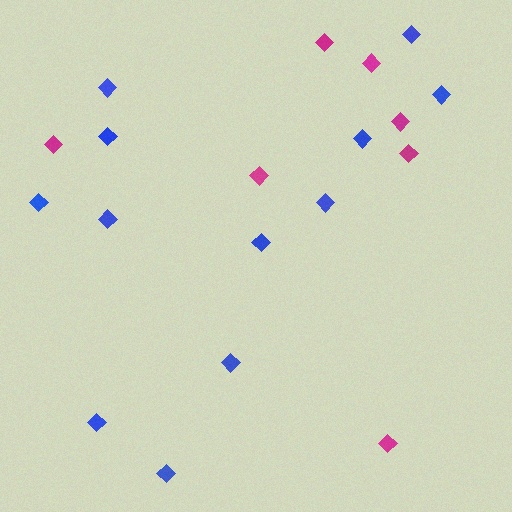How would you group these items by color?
There are 2 groups: one group of magenta diamonds (7) and one group of blue diamonds (12).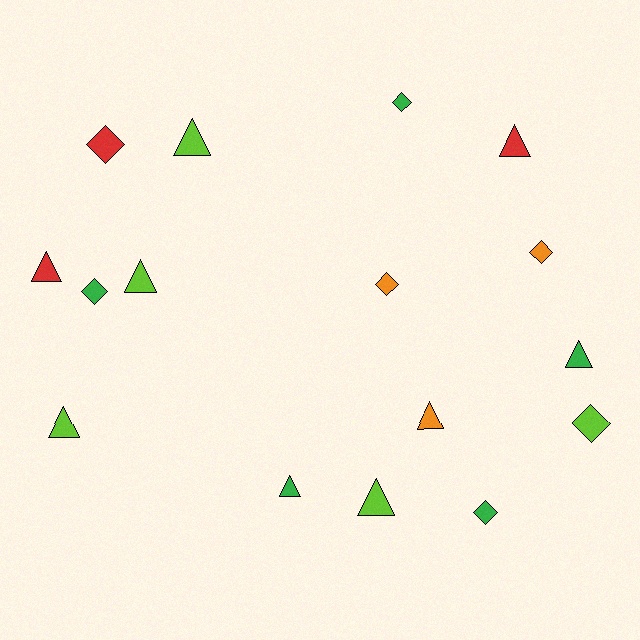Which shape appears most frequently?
Triangle, with 9 objects.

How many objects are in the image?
There are 16 objects.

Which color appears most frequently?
Green, with 5 objects.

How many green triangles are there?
There are 2 green triangles.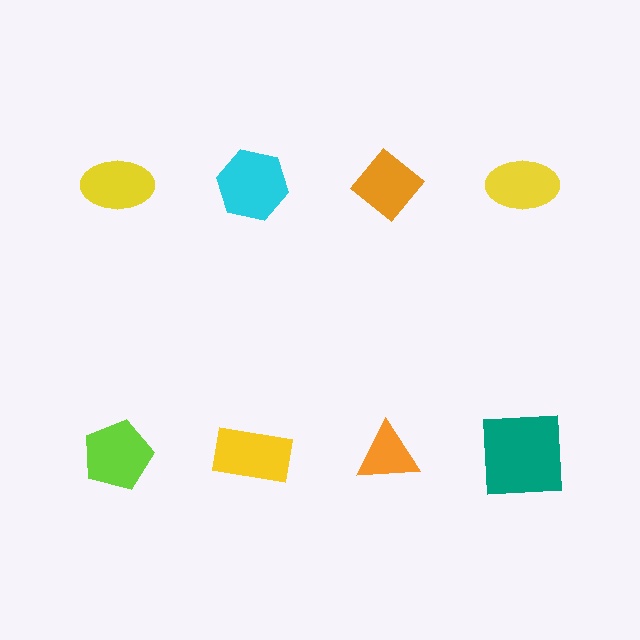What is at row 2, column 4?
A teal square.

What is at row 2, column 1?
A lime pentagon.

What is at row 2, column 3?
An orange triangle.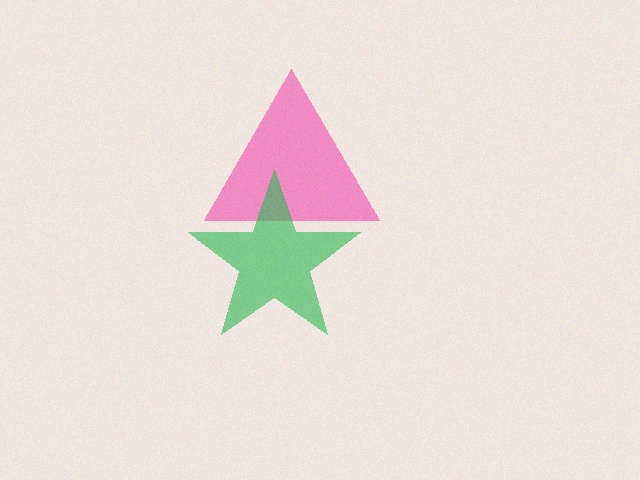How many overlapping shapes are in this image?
There are 2 overlapping shapes in the image.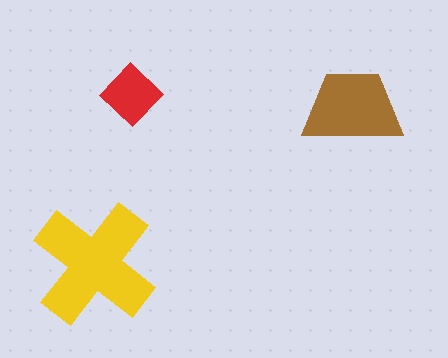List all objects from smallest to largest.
The red diamond, the brown trapezoid, the yellow cross.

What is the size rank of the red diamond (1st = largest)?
3rd.